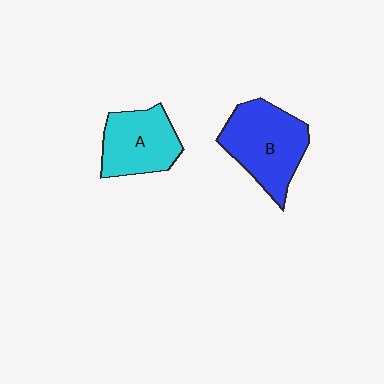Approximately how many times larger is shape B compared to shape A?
Approximately 1.3 times.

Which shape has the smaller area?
Shape A (cyan).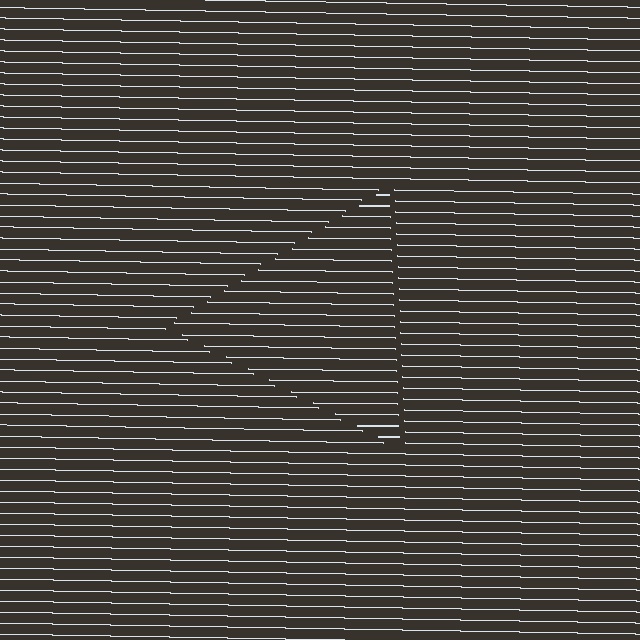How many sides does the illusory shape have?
3 sides — the line-ends trace a triangle.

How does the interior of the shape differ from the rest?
The interior of the shape contains the same grating, shifted by half a period — the contour is defined by the phase discontinuity where line-ends from the inner and outer gratings abut.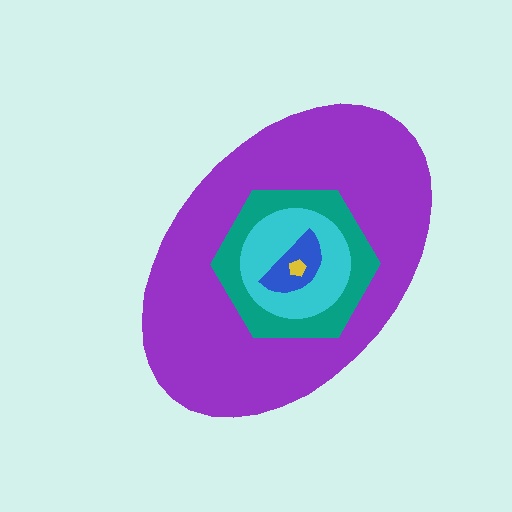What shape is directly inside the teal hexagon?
The cyan circle.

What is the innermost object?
The yellow pentagon.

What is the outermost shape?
The purple ellipse.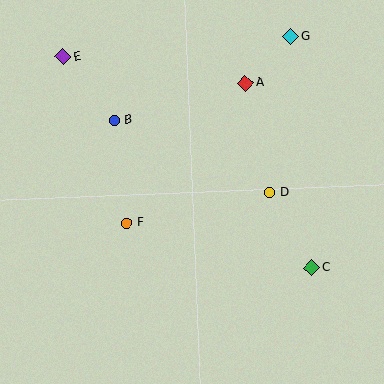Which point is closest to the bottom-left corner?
Point F is closest to the bottom-left corner.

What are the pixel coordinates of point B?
Point B is at (114, 120).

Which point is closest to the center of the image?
Point F at (127, 223) is closest to the center.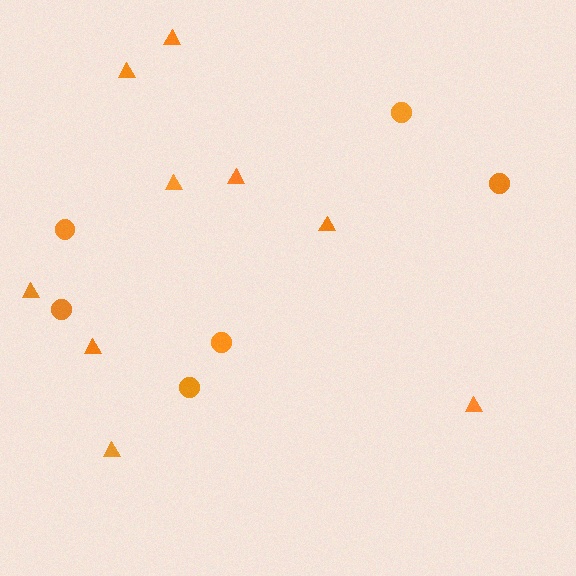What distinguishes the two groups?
There are 2 groups: one group of circles (6) and one group of triangles (9).